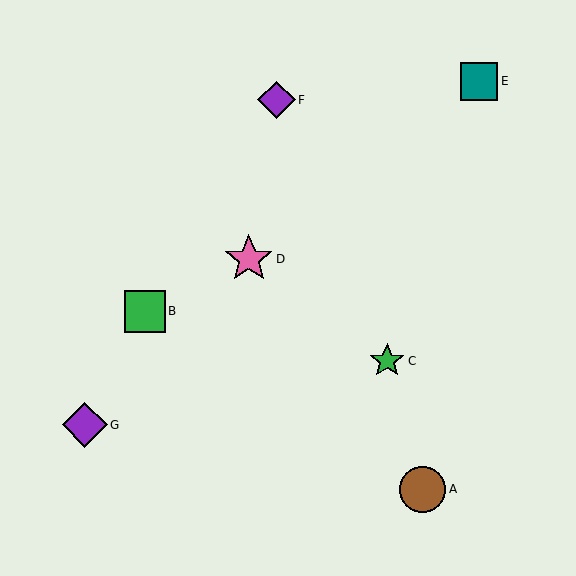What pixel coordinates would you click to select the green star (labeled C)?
Click at (387, 361) to select the green star C.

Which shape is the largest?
The pink star (labeled D) is the largest.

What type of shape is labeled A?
Shape A is a brown circle.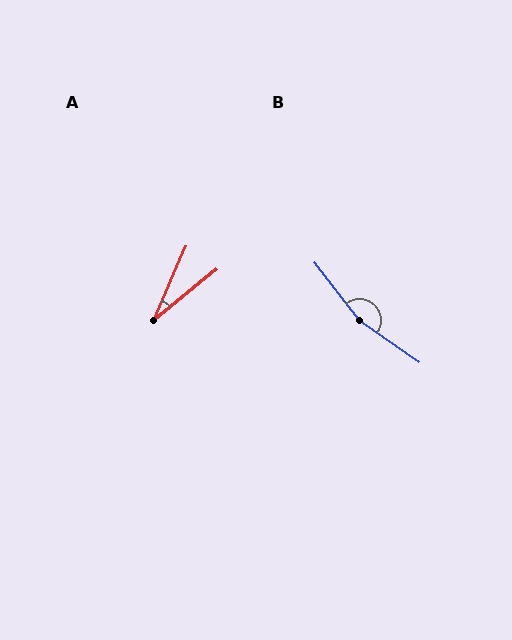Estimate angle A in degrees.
Approximately 27 degrees.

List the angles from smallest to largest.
A (27°), B (163°).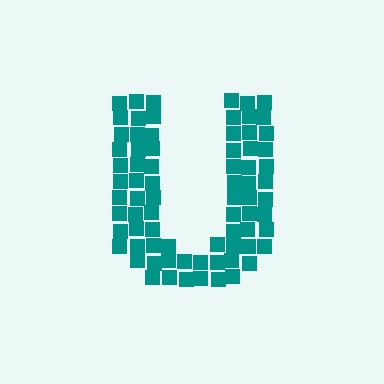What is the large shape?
The large shape is the letter U.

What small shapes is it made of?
It is made of small squares.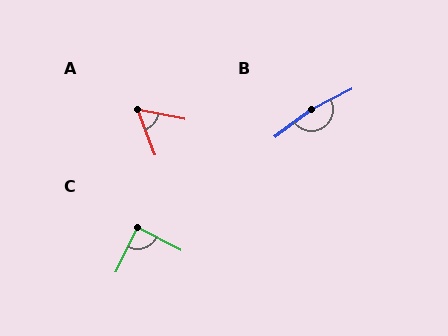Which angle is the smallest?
A, at approximately 58 degrees.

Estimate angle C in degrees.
Approximately 88 degrees.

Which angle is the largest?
B, at approximately 169 degrees.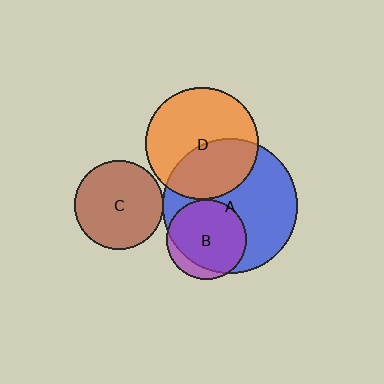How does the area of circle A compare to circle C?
Approximately 2.3 times.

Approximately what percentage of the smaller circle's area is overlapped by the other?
Approximately 5%.